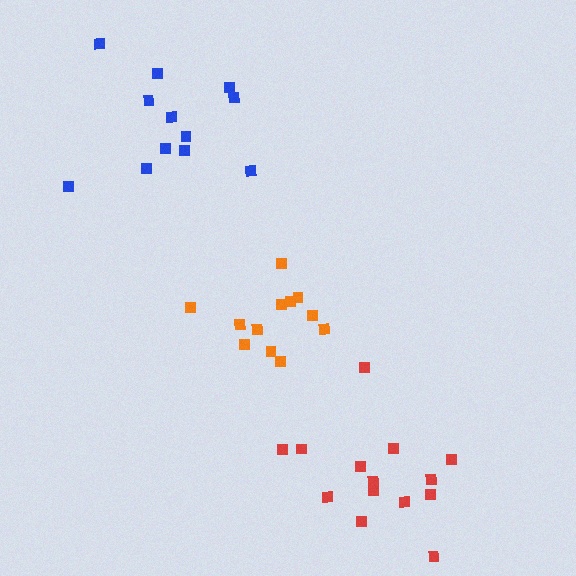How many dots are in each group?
Group 1: 12 dots, Group 2: 14 dots, Group 3: 12 dots (38 total).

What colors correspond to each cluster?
The clusters are colored: orange, red, blue.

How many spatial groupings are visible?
There are 3 spatial groupings.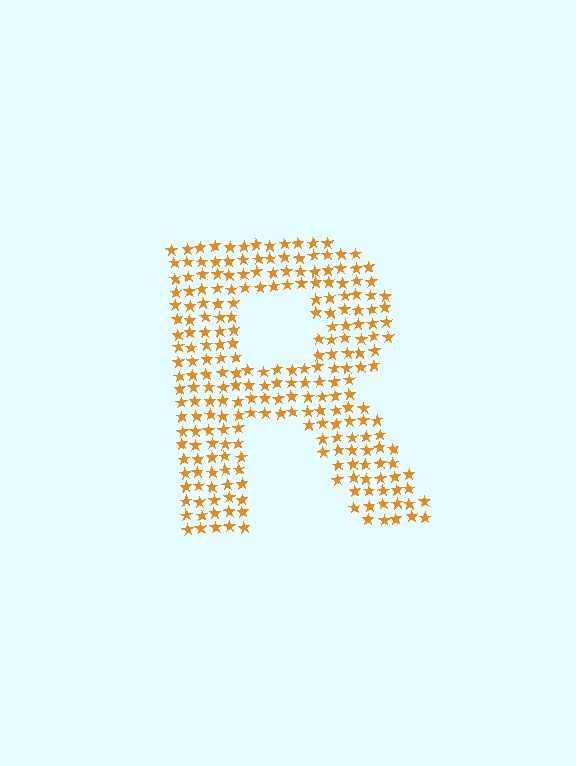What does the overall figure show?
The overall figure shows the letter R.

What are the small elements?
The small elements are stars.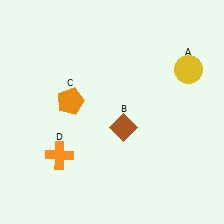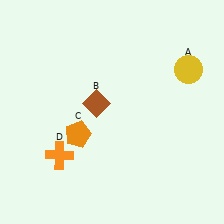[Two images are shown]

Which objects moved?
The objects that moved are: the brown diamond (B), the orange pentagon (C).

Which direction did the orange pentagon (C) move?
The orange pentagon (C) moved down.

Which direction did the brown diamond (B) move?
The brown diamond (B) moved left.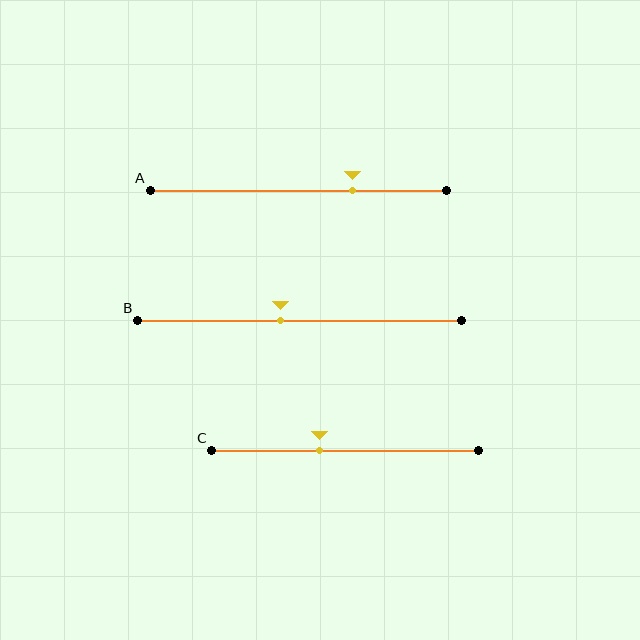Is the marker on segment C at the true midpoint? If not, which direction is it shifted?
No, the marker on segment C is shifted to the left by about 10% of the segment length.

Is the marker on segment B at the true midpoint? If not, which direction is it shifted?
No, the marker on segment B is shifted to the left by about 6% of the segment length.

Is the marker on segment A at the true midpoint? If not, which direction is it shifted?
No, the marker on segment A is shifted to the right by about 18% of the segment length.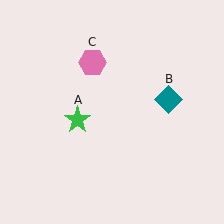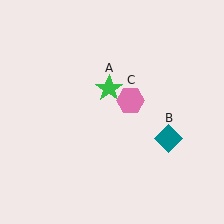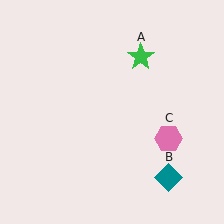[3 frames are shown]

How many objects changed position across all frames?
3 objects changed position: green star (object A), teal diamond (object B), pink hexagon (object C).